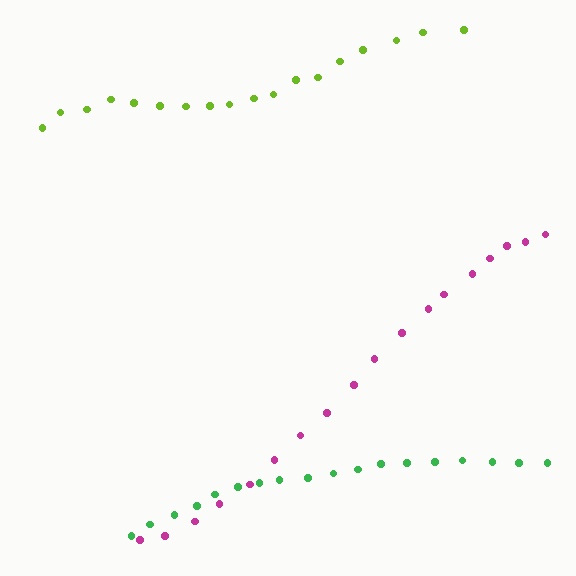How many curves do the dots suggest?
There are 3 distinct paths.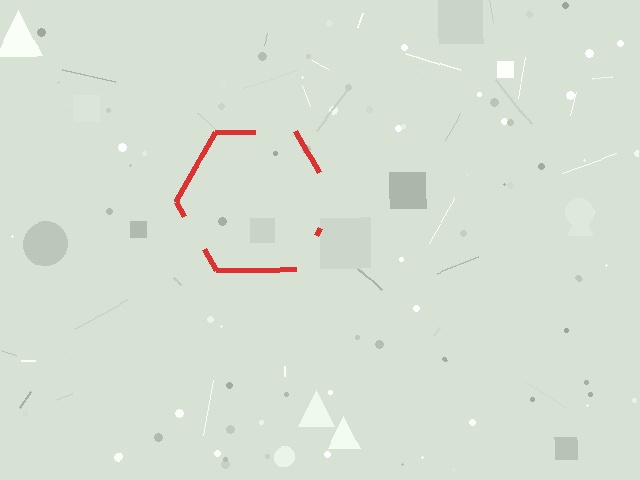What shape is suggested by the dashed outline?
The dashed outline suggests a hexagon.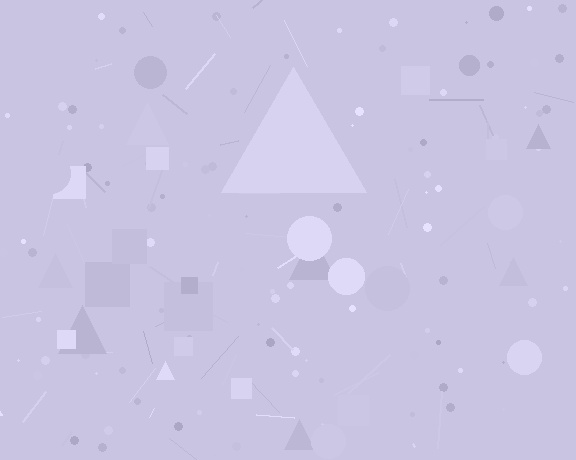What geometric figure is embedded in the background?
A triangle is embedded in the background.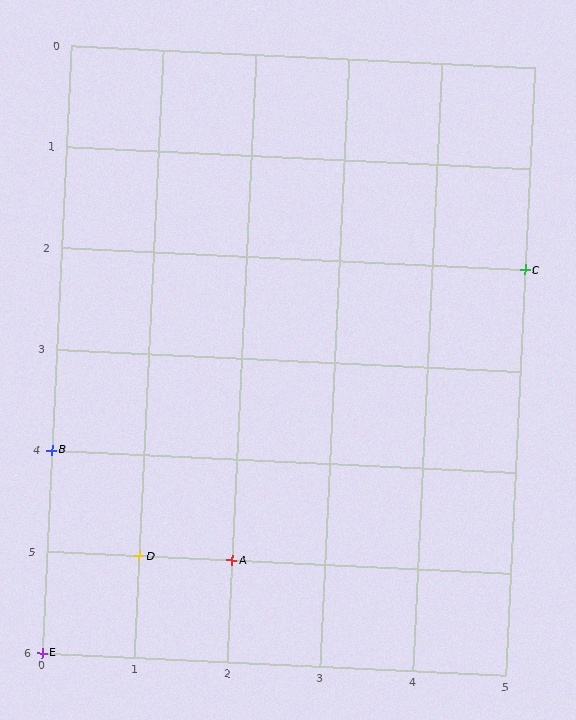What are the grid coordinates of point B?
Point B is at grid coordinates (0, 4).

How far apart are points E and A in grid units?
Points E and A are 2 columns and 1 row apart (about 2.2 grid units diagonally).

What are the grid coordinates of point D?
Point D is at grid coordinates (1, 5).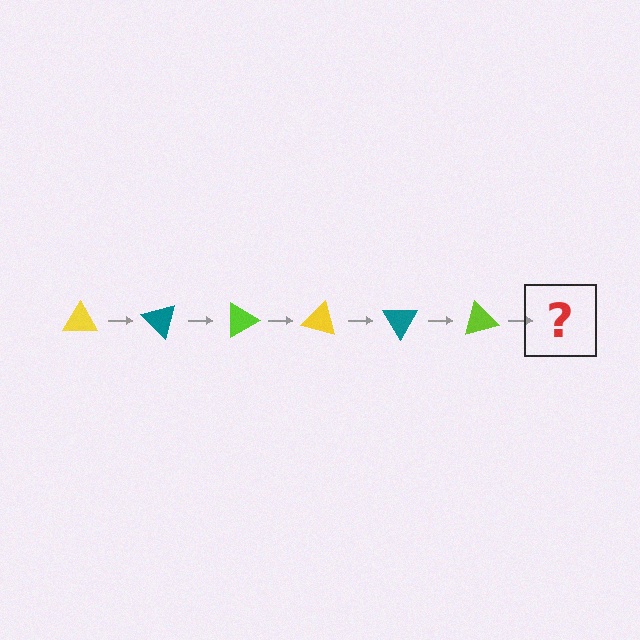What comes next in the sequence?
The next element should be a yellow triangle, rotated 270 degrees from the start.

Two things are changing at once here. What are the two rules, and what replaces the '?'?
The two rules are that it rotates 45 degrees each step and the color cycles through yellow, teal, and lime. The '?' should be a yellow triangle, rotated 270 degrees from the start.